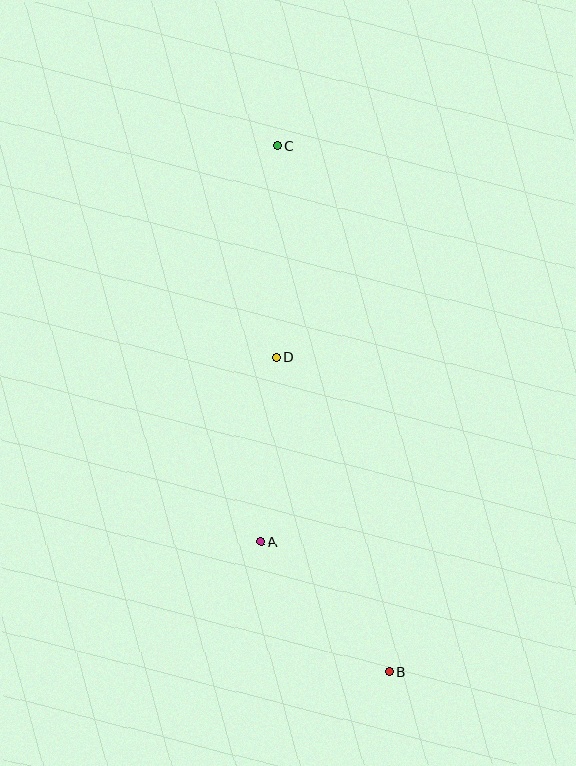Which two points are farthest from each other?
Points B and C are farthest from each other.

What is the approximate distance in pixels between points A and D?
The distance between A and D is approximately 185 pixels.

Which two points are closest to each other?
Points A and B are closest to each other.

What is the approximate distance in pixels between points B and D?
The distance between B and D is approximately 334 pixels.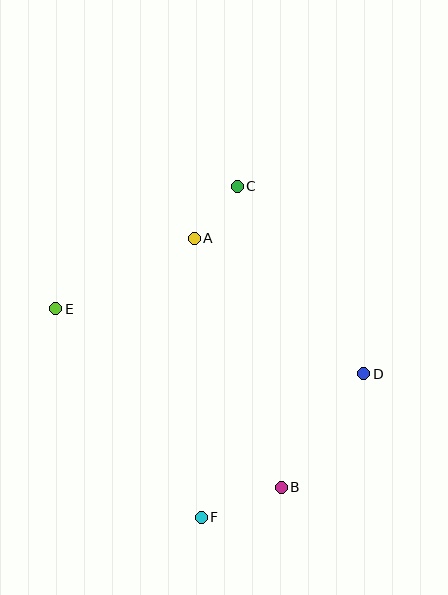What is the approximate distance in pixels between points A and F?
The distance between A and F is approximately 279 pixels.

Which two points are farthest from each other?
Points C and F are farthest from each other.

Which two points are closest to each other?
Points A and C are closest to each other.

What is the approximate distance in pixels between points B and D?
The distance between B and D is approximately 140 pixels.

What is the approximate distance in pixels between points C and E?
The distance between C and E is approximately 219 pixels.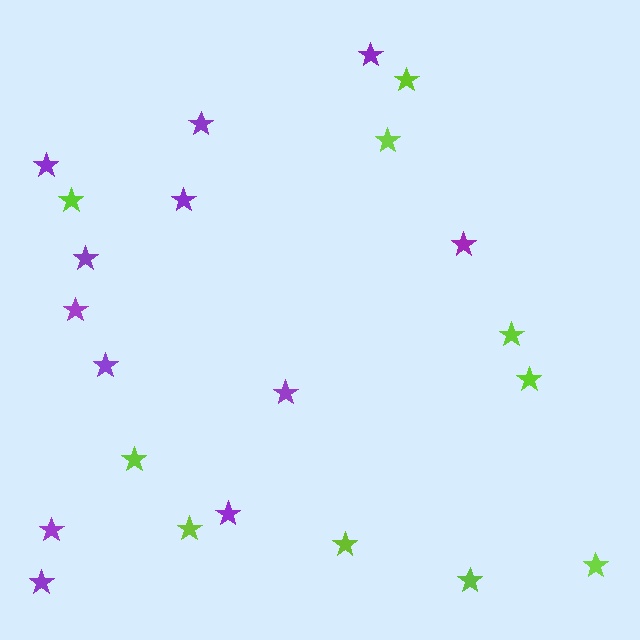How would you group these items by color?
There are 2 groups: one group of lime stars (10) and one group of purple stars (12).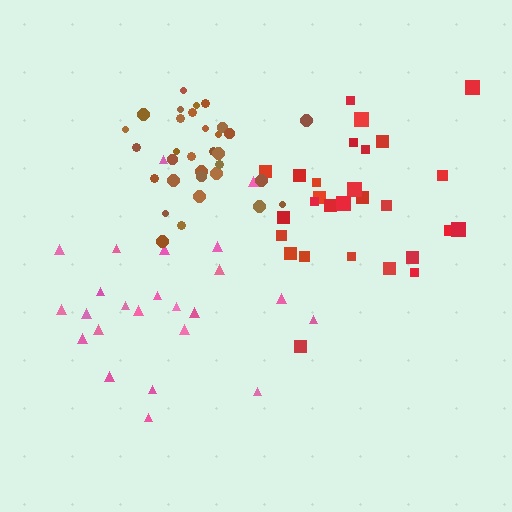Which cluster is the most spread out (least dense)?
Pink.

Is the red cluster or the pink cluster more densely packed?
Red.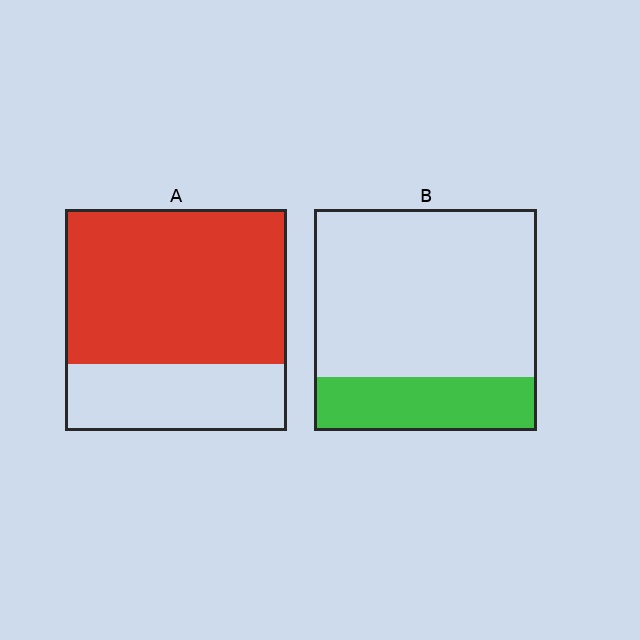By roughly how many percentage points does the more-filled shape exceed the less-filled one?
By roughly 45 percentage points (A over B).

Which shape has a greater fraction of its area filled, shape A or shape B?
Shape A.